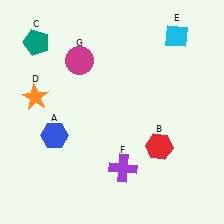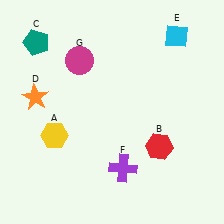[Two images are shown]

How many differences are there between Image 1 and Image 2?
There is 1 difference between the two images.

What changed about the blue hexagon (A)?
In Image 1, A is blue. In Image 2, it changed to yellow.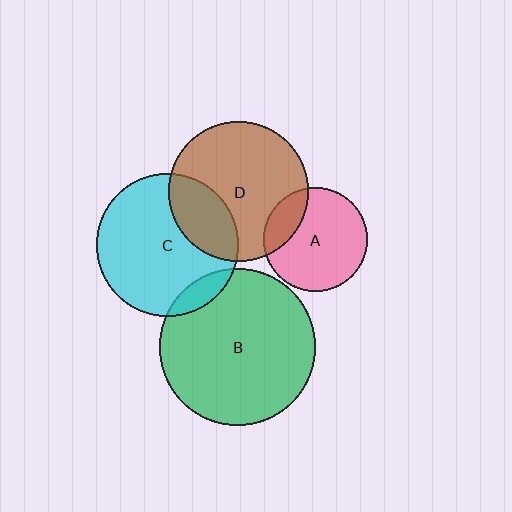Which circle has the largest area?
Circle B (green).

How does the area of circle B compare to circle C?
Approximately 1.2 times.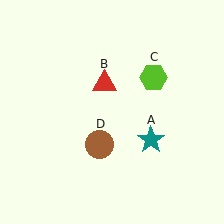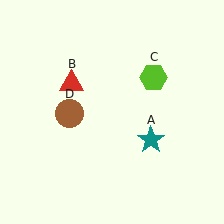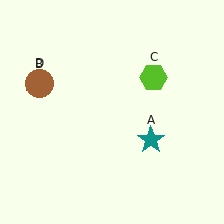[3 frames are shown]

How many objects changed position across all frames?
2 objects changed position: red triangle (object B), brown circle (object D).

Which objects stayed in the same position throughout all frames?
Teal star (object A) and lime hexagon (object C) remained stationary.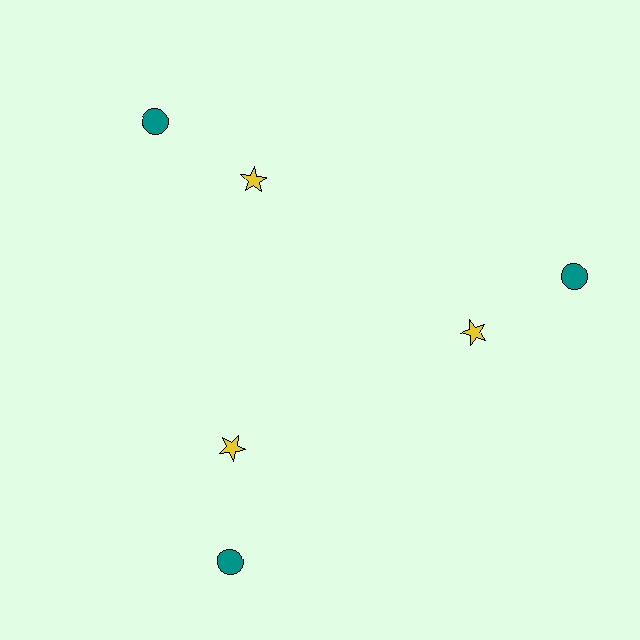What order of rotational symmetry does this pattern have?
This pattern has 3-fold rotational symmetry.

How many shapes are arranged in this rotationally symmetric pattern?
There are 6 shapes, arranged in 3 groups of 2.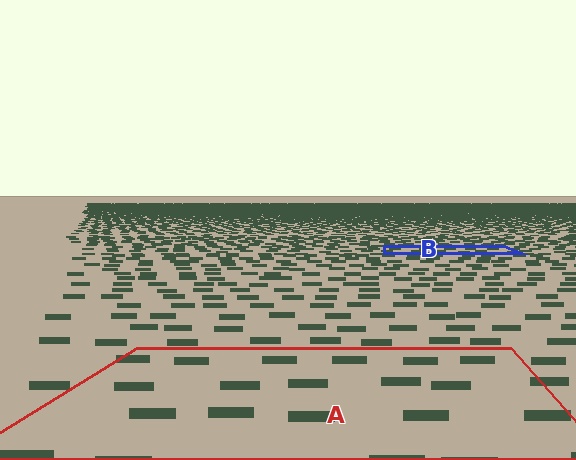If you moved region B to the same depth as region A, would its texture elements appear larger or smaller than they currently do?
They would appear larger. At a closer depth, the same texture elements are projected at a bigger on-screen size.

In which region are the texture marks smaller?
The texture marks are smaller in region B, because it is farther away.